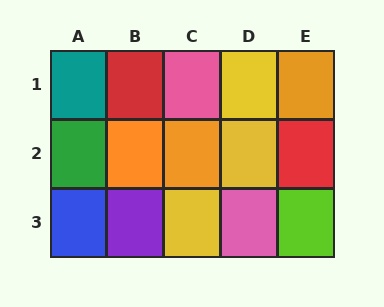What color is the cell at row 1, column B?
Red.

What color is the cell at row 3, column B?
Purple.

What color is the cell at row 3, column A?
Blue.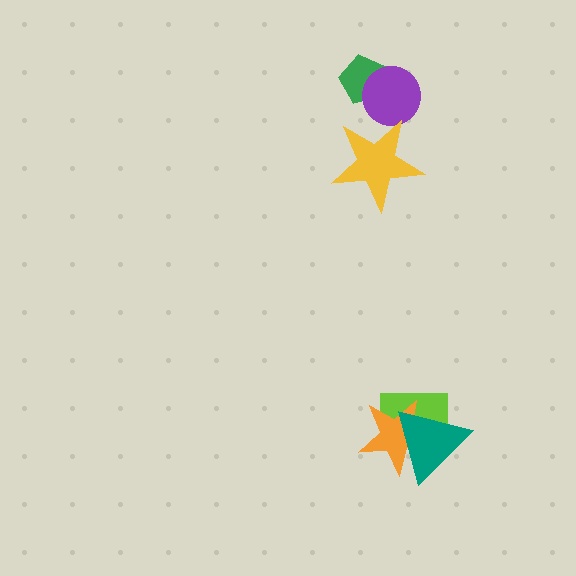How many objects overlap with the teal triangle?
2 objects overlap with the teal triangle.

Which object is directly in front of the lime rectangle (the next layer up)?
The orange star is directly in front of the lime rectangle.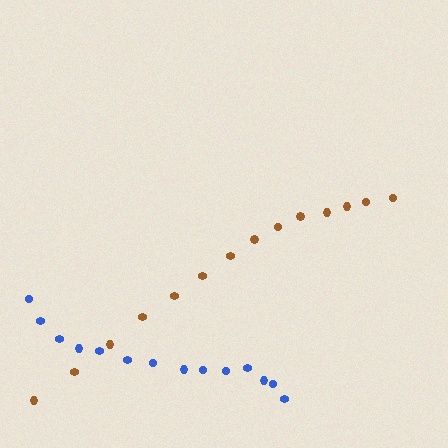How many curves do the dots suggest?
There are 2 distinct paths.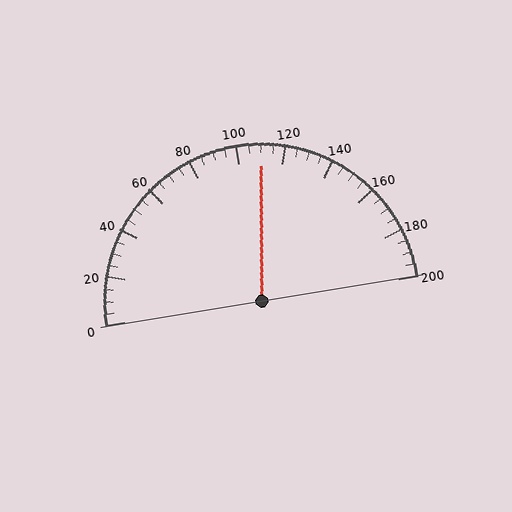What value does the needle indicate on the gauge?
The needle indicates approximately 110.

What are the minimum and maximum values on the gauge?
The gauge ranges from 0 to 200.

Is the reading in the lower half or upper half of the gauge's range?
The reading is in the upper half of the range (0 to 200).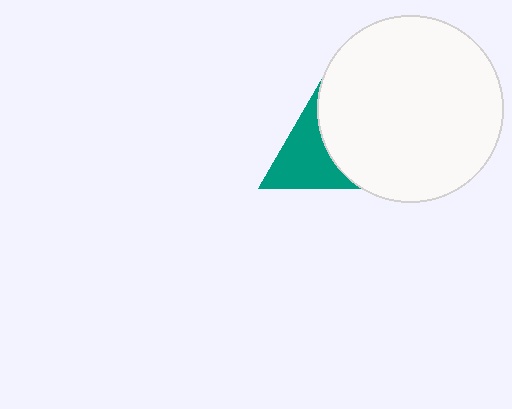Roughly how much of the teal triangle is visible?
About half of it is visible (roughly 49%).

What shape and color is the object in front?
The object in front is a white circle.